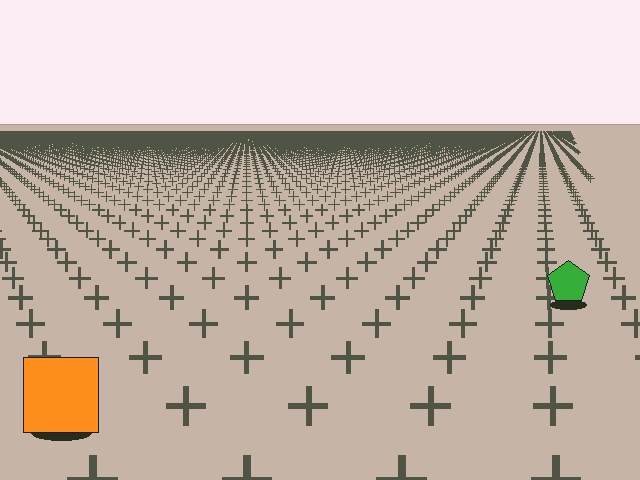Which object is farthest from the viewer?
The green pentagon is farthest from the viewer. It appears smaller and the ground texture around it is denser.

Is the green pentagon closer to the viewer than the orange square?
No. The orange square is closer — you can tell from the texture gradient: the ground texture is coarser near it.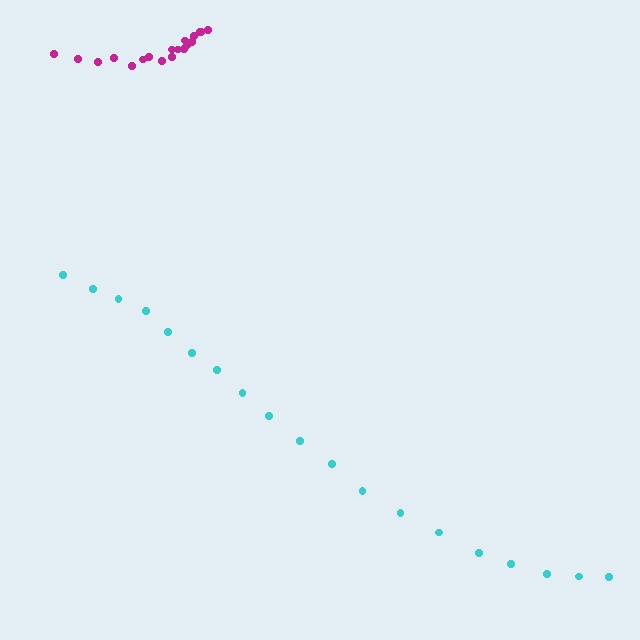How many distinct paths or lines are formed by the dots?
There are 2 distinct paths.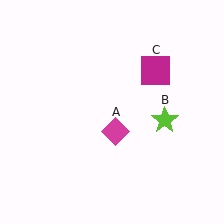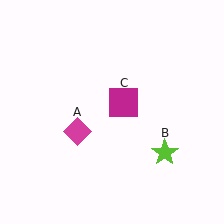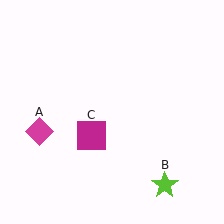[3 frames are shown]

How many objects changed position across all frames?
3 objects changed position: magenta diamond (object A), lime star (object B), magenta square (object C).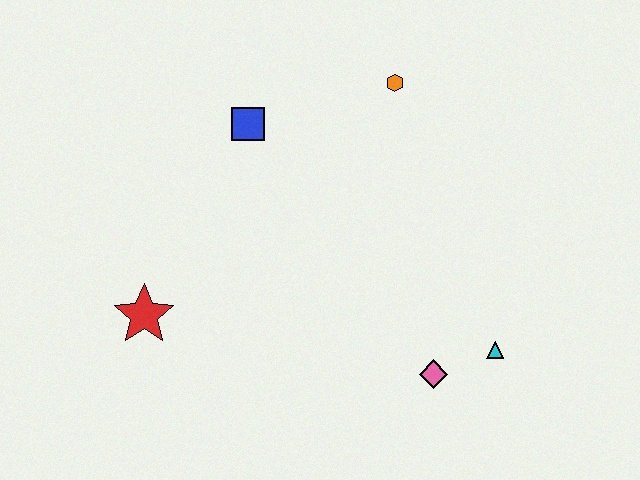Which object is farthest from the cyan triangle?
The red star is farthest from the cyan triangle.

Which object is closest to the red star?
The blue square is closest to the red star.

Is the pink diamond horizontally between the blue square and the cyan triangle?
Yes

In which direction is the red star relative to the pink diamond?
The red star is to the left of the pink diamond.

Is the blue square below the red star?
No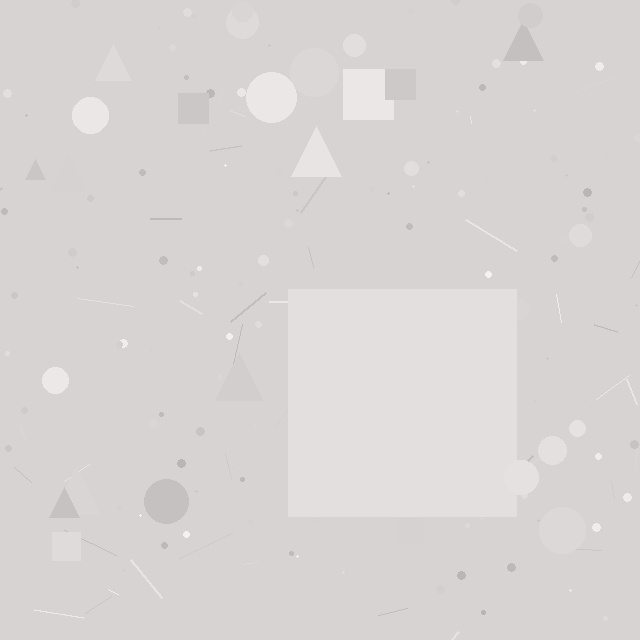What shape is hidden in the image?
A square is hidden in the image.